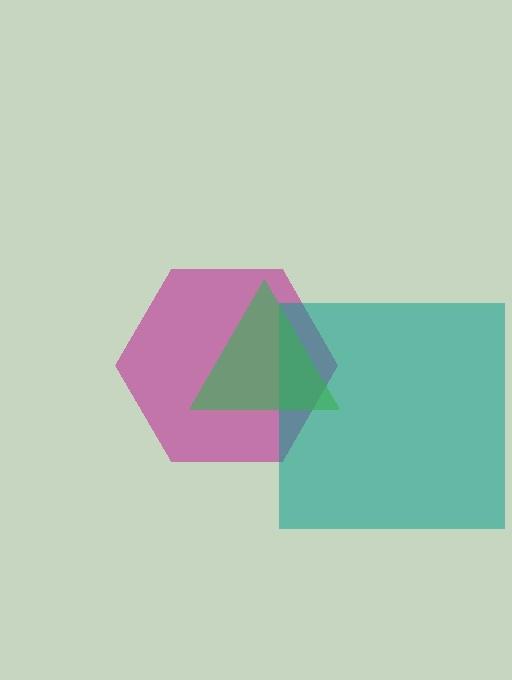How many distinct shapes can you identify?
There are 3 distinct shapes: a magenta hexagon, a teal square, a green triangle.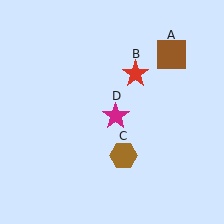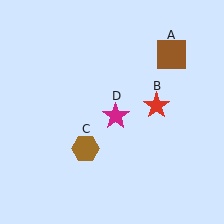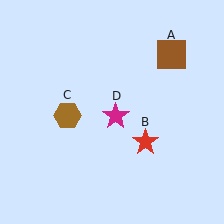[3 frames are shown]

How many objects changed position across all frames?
2 objects changed position: red star (object B), brown hexagon (object C).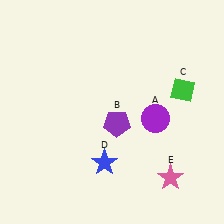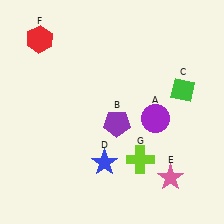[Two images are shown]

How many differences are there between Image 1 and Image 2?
There are 2 differences between the two images.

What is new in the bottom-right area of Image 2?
A lime cross (G) was added in the bottom-right area of Image 2.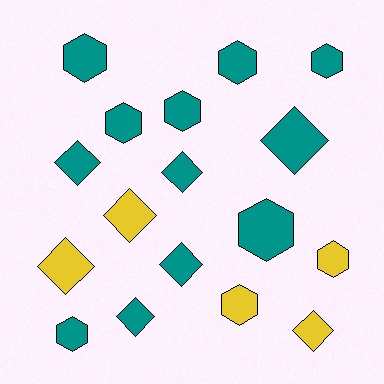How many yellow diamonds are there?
There are 3 yellow diamonds.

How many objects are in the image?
There are 17 objects.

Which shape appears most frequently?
Hexagon, with 9 objects.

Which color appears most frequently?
Teal, with 12 objects.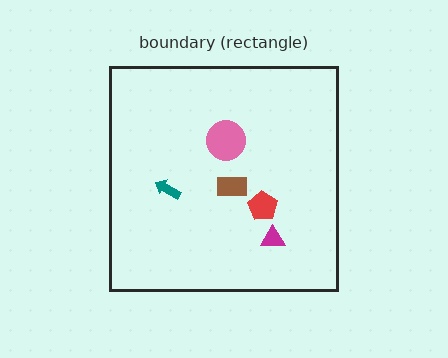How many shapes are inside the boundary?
5 inside, 0 outside.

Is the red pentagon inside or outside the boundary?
Inside.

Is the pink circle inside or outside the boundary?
Inside.